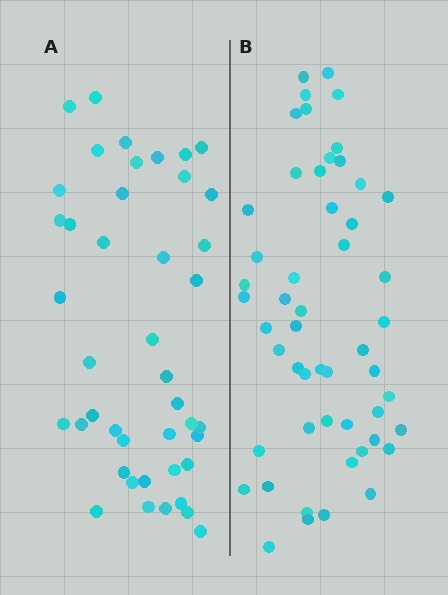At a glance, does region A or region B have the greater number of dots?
Region B (the right region) has more dots.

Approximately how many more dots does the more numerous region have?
Region B has roughly 8 or so more dots than region A.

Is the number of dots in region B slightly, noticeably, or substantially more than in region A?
Region B has only slightly more — the two regions are fairly close. The ratio is roughly 1.2 to 1.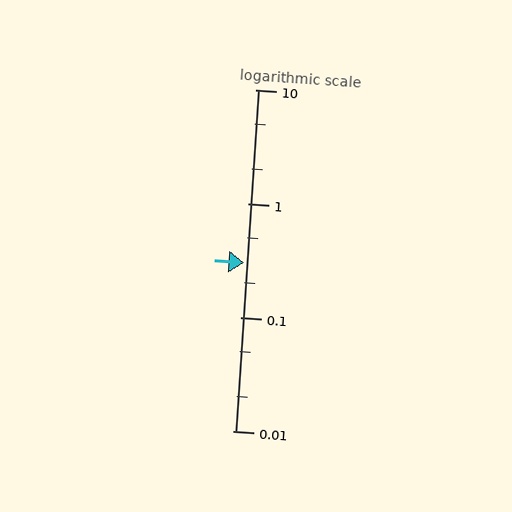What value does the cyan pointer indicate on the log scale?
The pointer indicates approximately 0.3.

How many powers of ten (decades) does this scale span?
The scale spans 3 decades, from 0.01 to 10.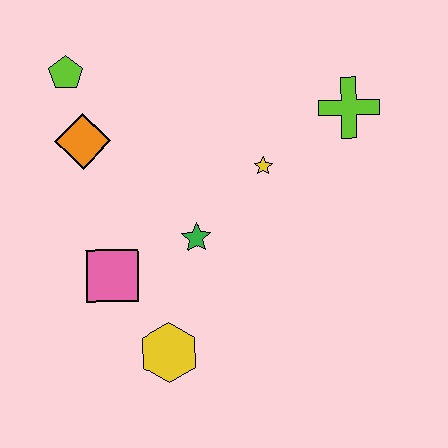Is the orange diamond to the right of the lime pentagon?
Yes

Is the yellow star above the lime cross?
No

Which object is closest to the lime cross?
The yellow star is closest to the lime cross.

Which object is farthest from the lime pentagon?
The yellow hexagon is farthest from the lime pentagon.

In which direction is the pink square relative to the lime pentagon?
The pink square is below the lime pentagon.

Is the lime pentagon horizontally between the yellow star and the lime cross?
No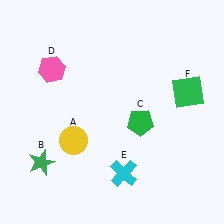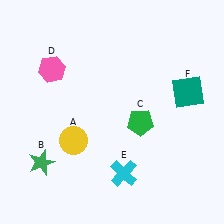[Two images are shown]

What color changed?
The square (F) changed from green in Image 1 to teal in Image 2.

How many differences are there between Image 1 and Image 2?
There is 1 difference between the two images.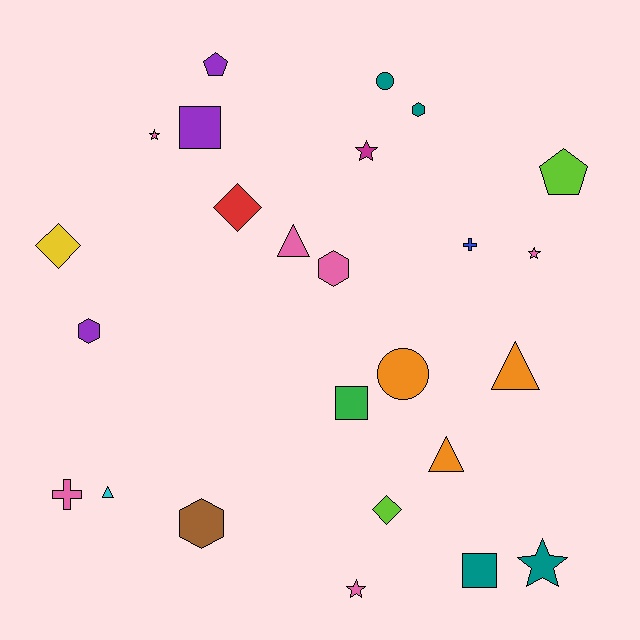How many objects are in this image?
There are 25 objects.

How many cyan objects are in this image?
There is 1 cyan object.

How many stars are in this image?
There are 5 stars.